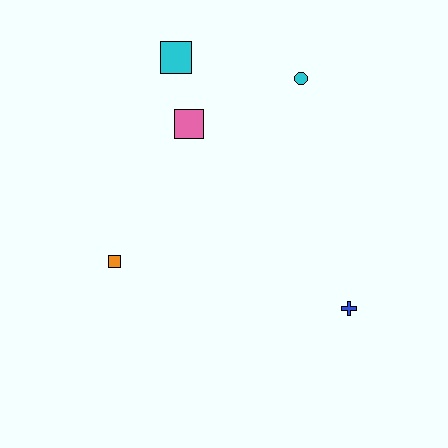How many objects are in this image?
There are 5 objects.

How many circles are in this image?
There is 1 circle.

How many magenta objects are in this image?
There are no magenta objects.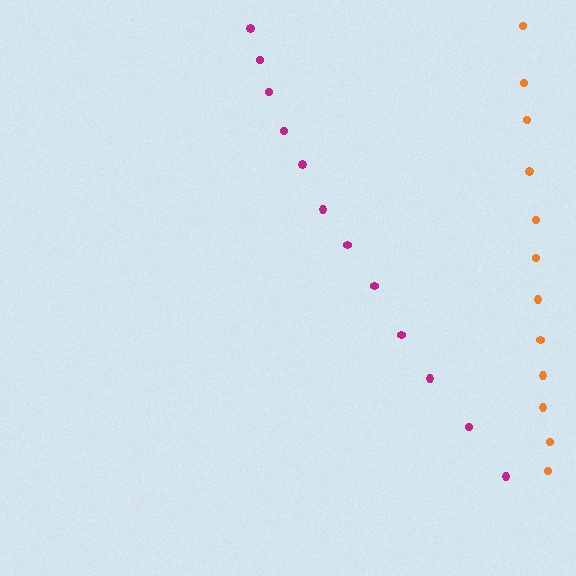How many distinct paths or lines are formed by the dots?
There are 2 distinct paths.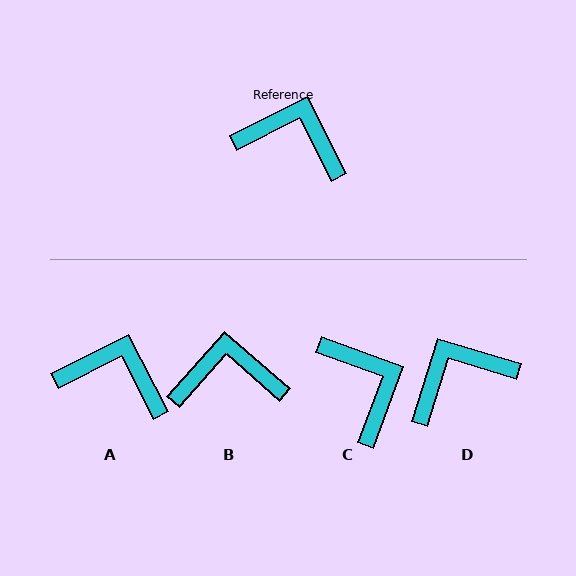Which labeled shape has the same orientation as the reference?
A.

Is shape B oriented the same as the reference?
No, it is off by about 22 degrees.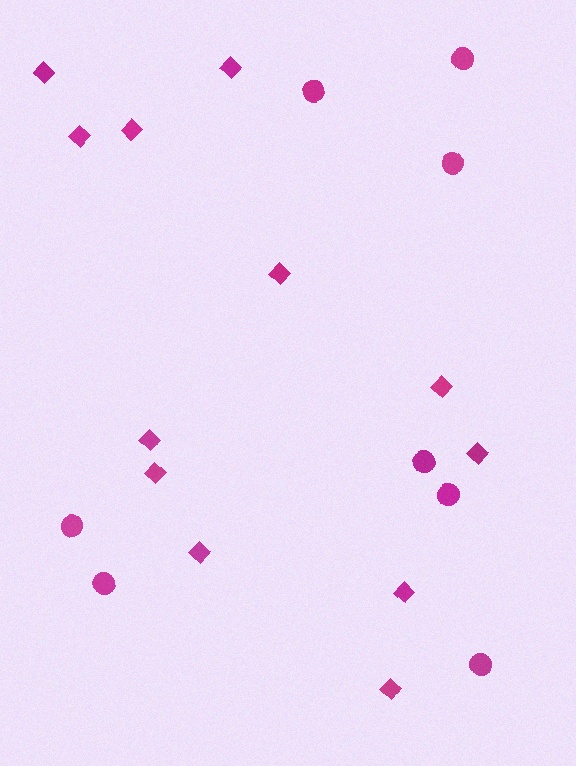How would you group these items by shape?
There are 2 groups: one group of circles (8) and one group of diamonds (12).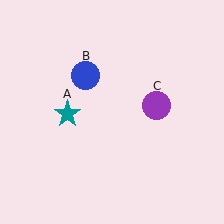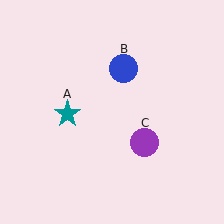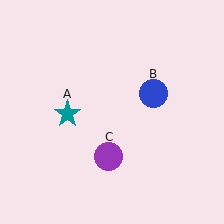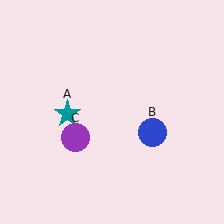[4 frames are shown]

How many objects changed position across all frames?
2 objects changed position: blue circle (object B), purple circle (object C).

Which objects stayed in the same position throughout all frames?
Teal star (object A) remained stationary.